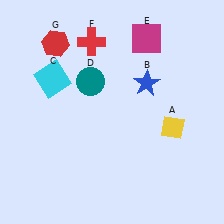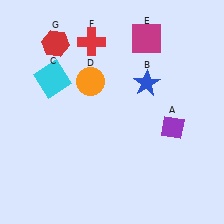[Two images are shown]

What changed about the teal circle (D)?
In Image 1, D is teal. In Image 2, it changed to orange.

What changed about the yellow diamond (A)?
In Image 1, A is yellow. In Image 2, it changed to purple.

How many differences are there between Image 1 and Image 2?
There are 2 differences between the two images.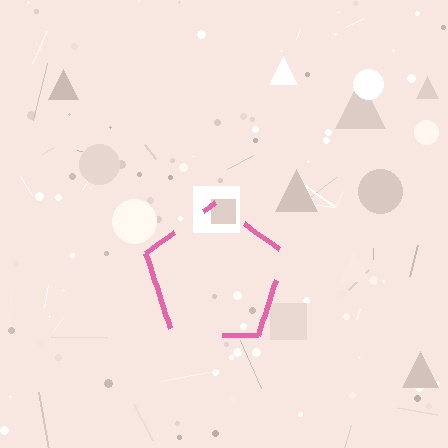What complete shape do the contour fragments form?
The contour fragments form a pentagon.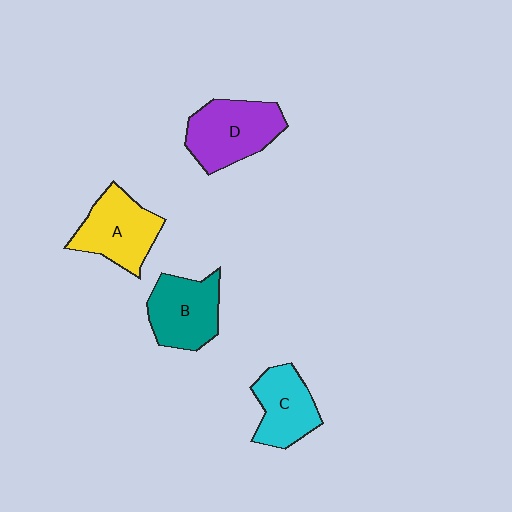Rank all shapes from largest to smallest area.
From largest to smallest: D (purple), A (yellow), B (teal), C (cyan).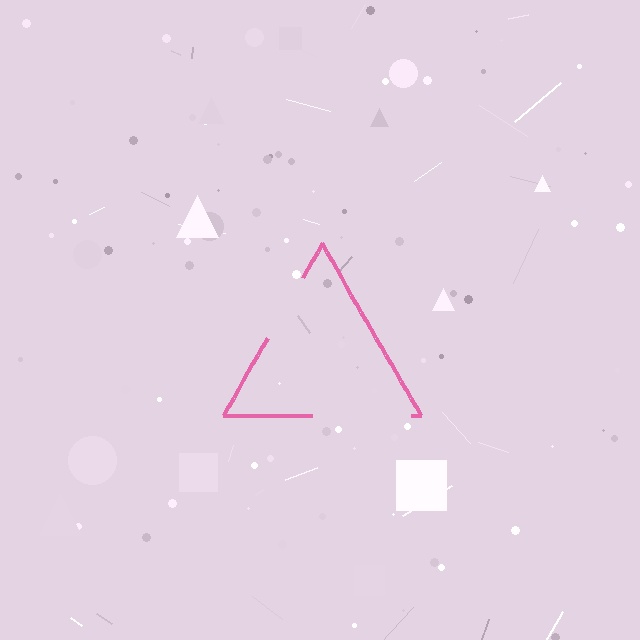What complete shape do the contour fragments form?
The contour fragments form a triangle.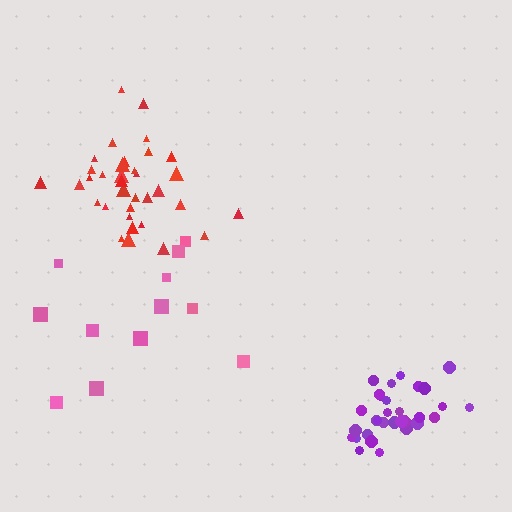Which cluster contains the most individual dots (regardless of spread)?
Red (35).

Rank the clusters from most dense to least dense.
purple, red, pink.